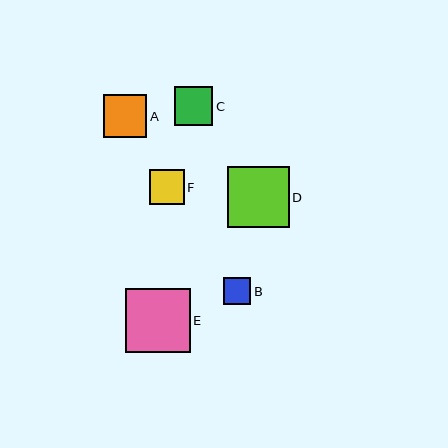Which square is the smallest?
Square B is the smallest with a size of approximately 27 pixels.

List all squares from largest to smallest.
From largest to smallest: E, D, A, C, F, B.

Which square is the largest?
Square E is the largest with a size of approximately 64 pixels.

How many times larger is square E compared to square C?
Square E is approximately 1.7 times the size of square C.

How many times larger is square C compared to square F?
Square C is approximately 1.1 times the size of square F.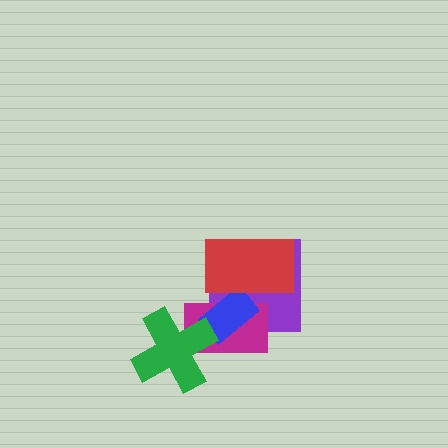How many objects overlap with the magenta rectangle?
4 objects overlap with the magenta rectangle.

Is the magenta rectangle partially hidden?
Yes, it is partially covered by another shape.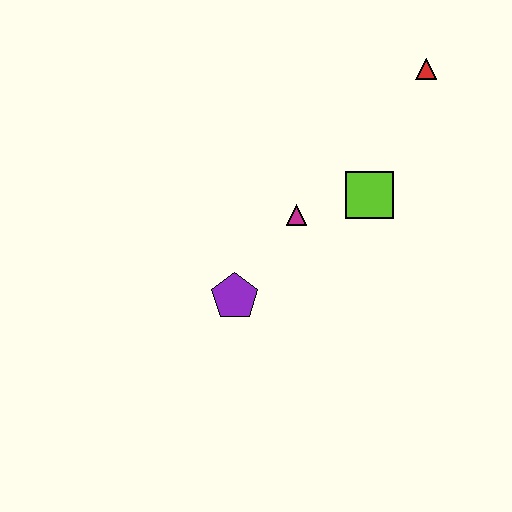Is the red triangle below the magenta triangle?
No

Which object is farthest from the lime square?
The purple pentagon is farthest from the lime square.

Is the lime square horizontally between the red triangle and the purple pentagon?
Yes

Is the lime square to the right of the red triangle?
No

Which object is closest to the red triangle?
The lime square is closest to the red triangle.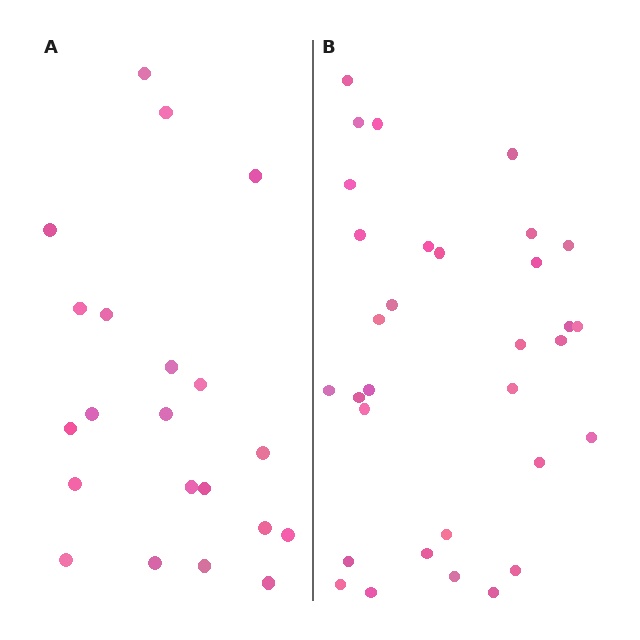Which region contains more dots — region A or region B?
Region B (the right region) has more dots.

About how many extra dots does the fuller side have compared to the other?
Region B has roughly 12 or so more dots than region A.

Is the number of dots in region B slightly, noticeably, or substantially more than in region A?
Region B has substantially more. The ratio is roughly 1.5 to 1.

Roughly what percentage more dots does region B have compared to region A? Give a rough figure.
About 50% more.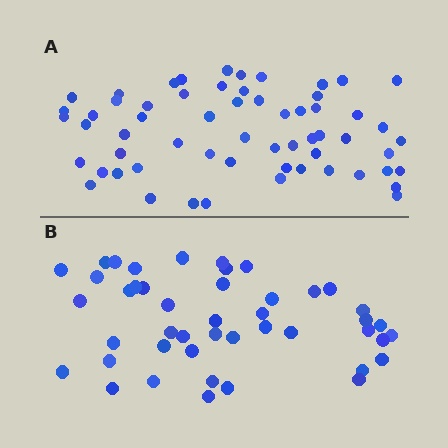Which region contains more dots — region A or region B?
Region A (the top region) has more dots.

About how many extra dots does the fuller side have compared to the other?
Region A has approximately 15 more dots than region B.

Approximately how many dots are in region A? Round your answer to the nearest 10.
About 60 dots.